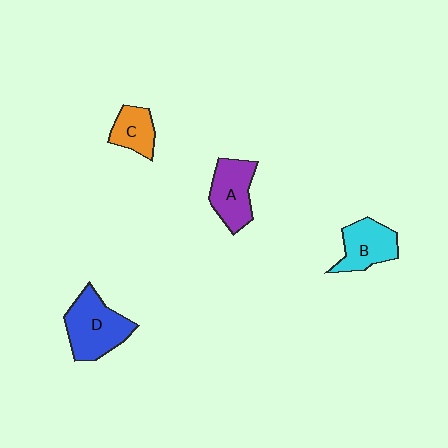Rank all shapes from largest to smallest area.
From largest to smallest: D (blue), A (purple), B (cyan), C (orange).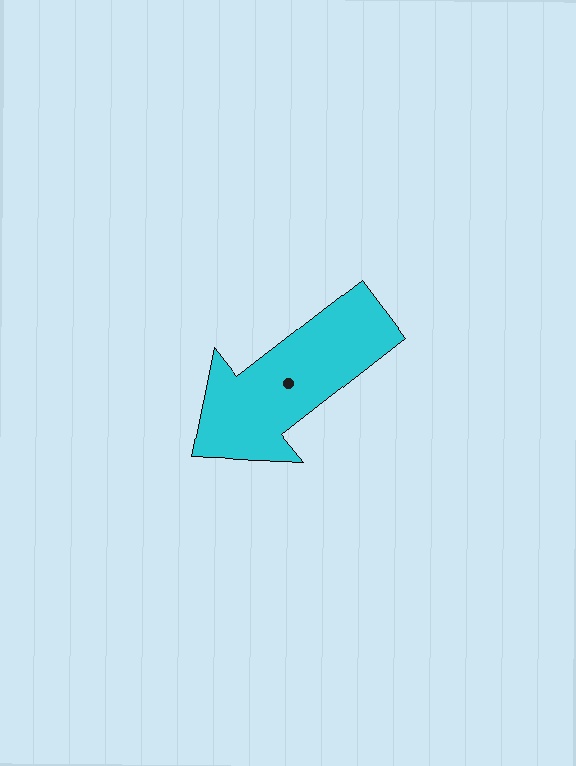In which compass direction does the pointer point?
Southwest.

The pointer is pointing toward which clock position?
Roughly 8 o'clock.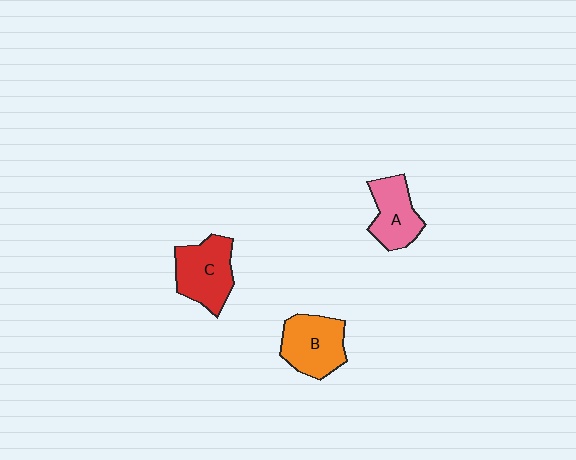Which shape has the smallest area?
Shape A (pink).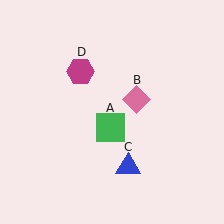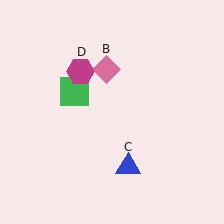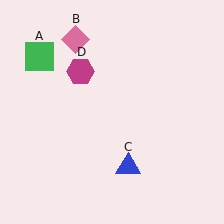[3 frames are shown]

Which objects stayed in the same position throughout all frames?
Blue triangle (object C) and magenta hexagon (object D) remained stationary.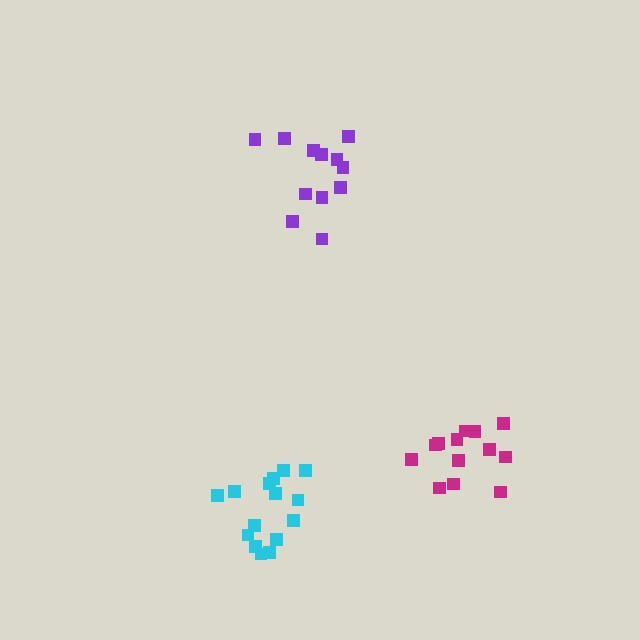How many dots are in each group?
Group 1: 15 dots, Group 2: 12 dots, Group 3: 13 dots (40 total).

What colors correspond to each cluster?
The clusters are colored: cyan, purple, magenta.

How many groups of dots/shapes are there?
There are 3 groups.